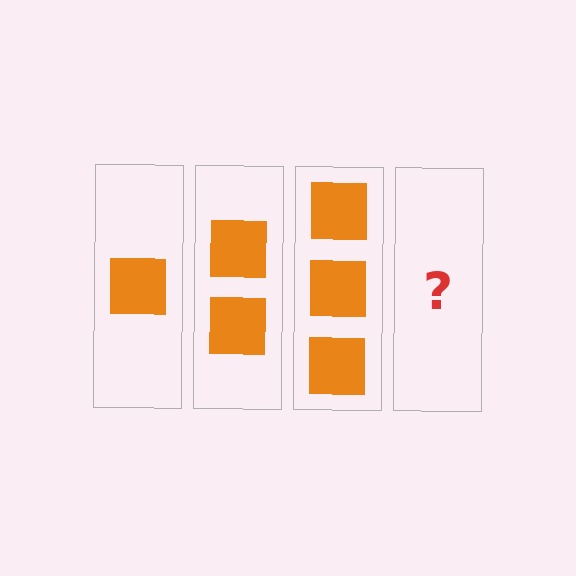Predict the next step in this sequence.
The next step is 4 squares.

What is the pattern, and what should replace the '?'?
The pattern is that each step adds one more square. The '?' should be 4 squares.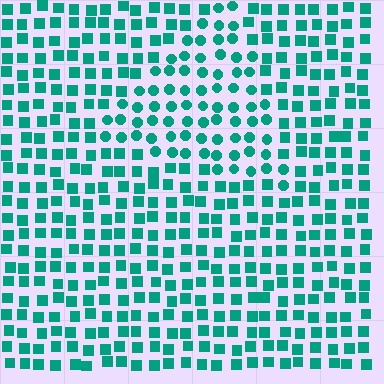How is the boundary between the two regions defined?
The boundary is defined by a change in element shape: circles inside vs. squares outside. All elements share the same color and spacing.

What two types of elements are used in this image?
The image uses circles inside the triangle region and squares outside it.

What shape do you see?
I see a triangle.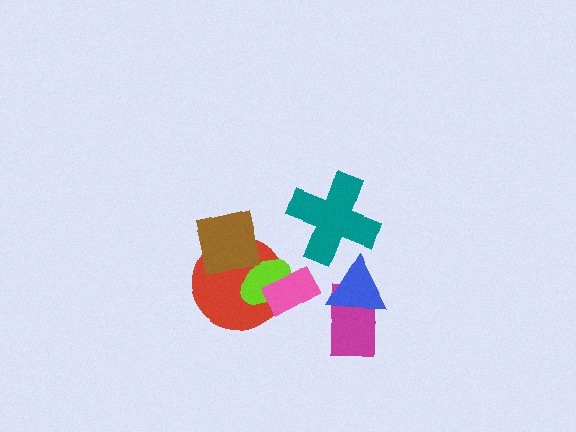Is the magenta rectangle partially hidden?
Yes, it is partially covered by another shape.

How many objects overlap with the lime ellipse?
3 objects overlap with the lime ellipse.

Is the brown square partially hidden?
No, no other shape covers it.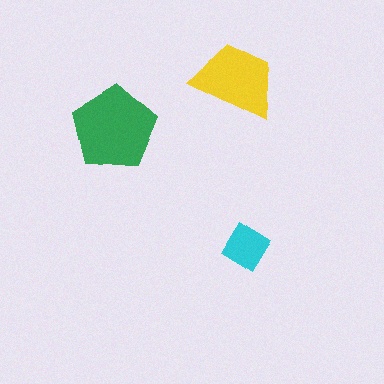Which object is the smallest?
The cyan diamond.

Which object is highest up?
The yellow trapezoid is topmost.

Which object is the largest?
The green pentagon.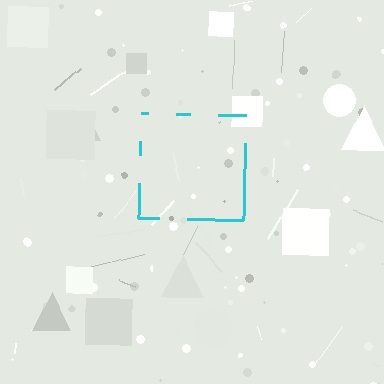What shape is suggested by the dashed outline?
The dashed outline suggests a square.